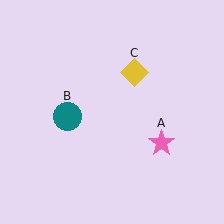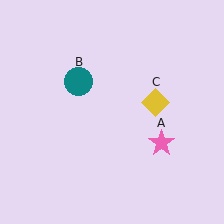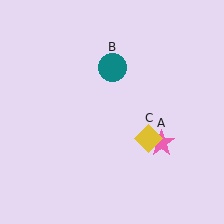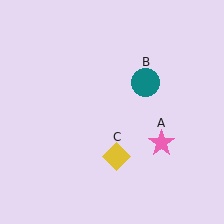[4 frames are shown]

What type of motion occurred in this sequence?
The teal circle (object B), yellow diamond (object C) rotated clockwise around the center of the scene.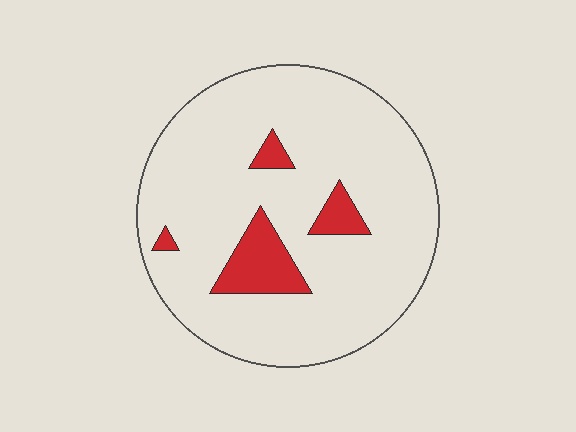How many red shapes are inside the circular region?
4.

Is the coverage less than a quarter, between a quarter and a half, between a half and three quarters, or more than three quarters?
Less than a quarter.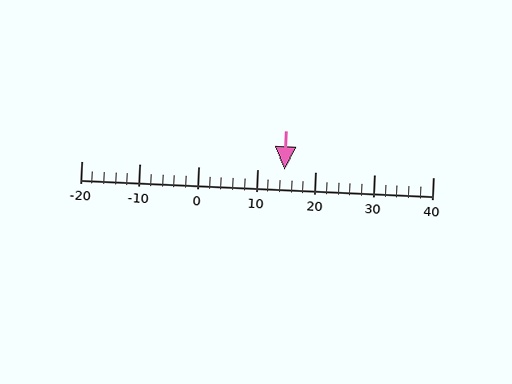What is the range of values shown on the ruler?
The ruler shows values from -20 to 40.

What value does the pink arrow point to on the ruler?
The pink arrow points to approximately 15.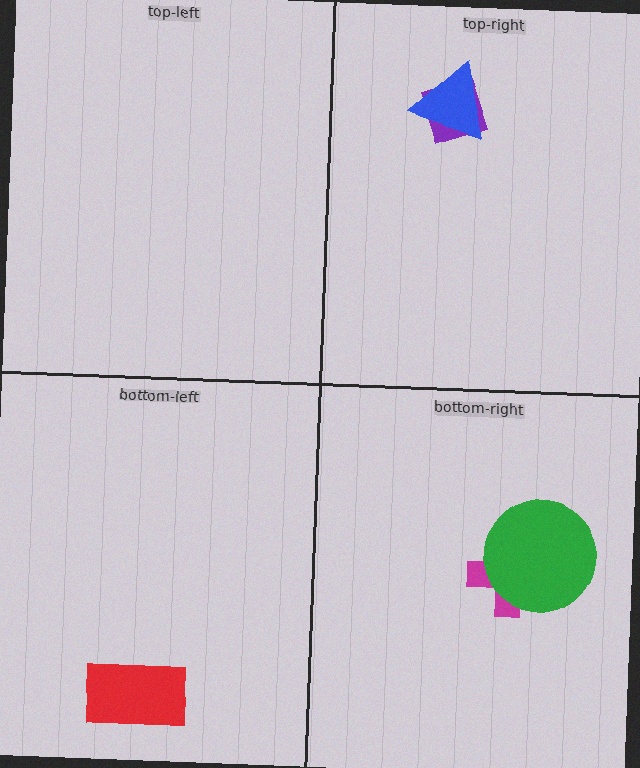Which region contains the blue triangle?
The top-right region.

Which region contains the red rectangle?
The bottom-left region.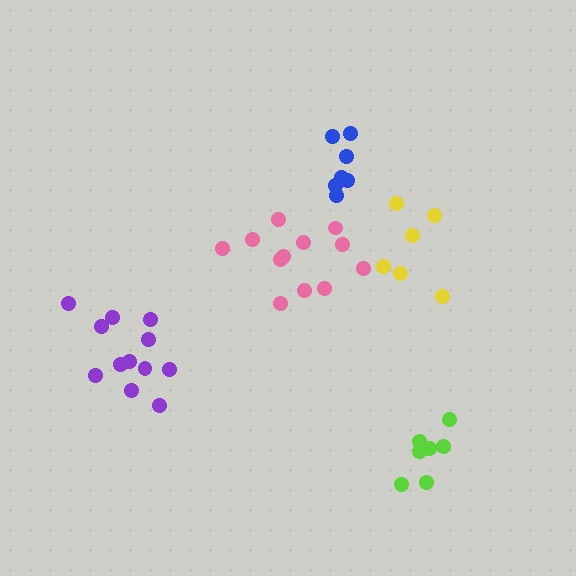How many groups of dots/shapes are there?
There are 5 groups.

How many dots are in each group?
Group 1: 12 dots, Group 2: 6 dots, Group 3: 7 dots, Group 4: 7 dots, Group 5: 12 dots (44 total).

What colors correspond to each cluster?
The clusters are colored: pink, yellow, blue, lime, purple.